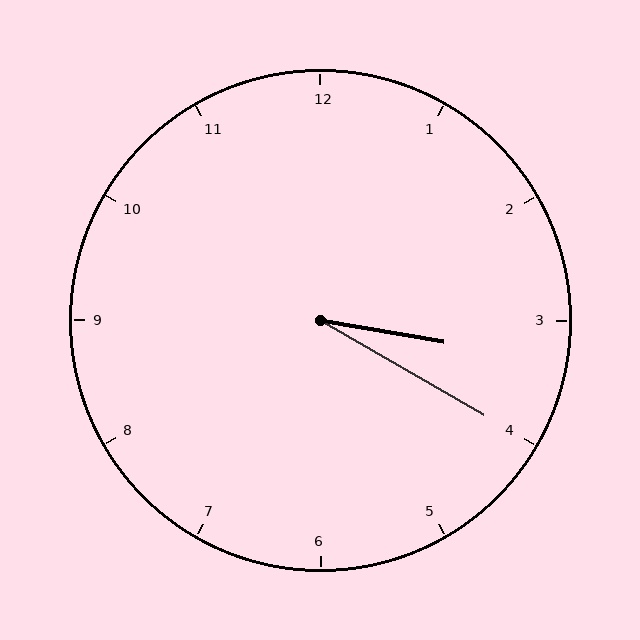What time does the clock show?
3:20.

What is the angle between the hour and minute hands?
Approximately 20 degrees.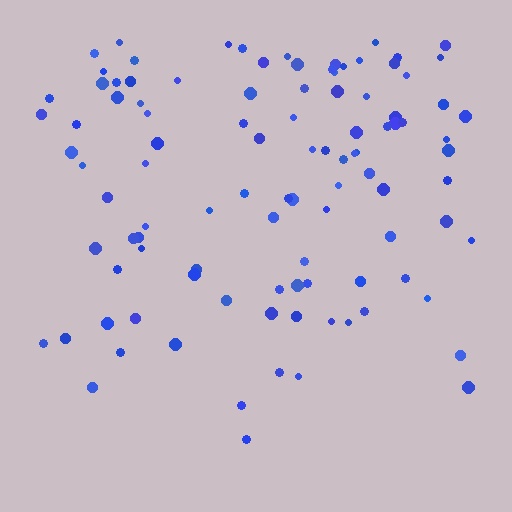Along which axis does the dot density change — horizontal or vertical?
Vertical.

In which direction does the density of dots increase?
From bottom to top, with the top side densest.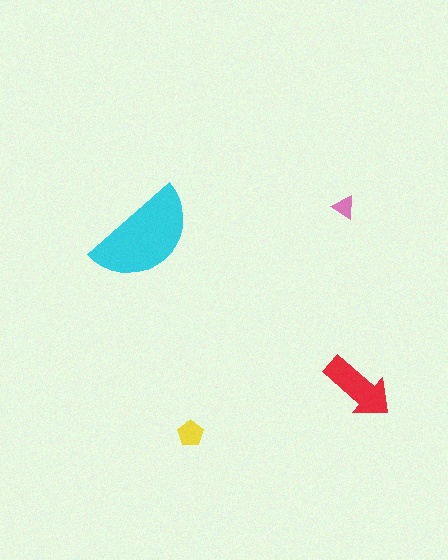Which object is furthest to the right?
The red arrow is rightmost.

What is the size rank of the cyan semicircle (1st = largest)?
1st.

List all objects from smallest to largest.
The pink triangle, the yellow pentagon, the red arrow, the cyan semicircle.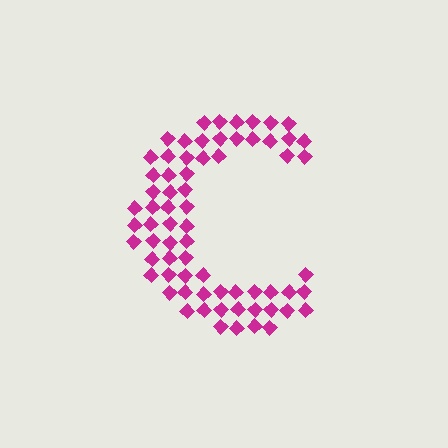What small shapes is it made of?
It is made of small diamonds.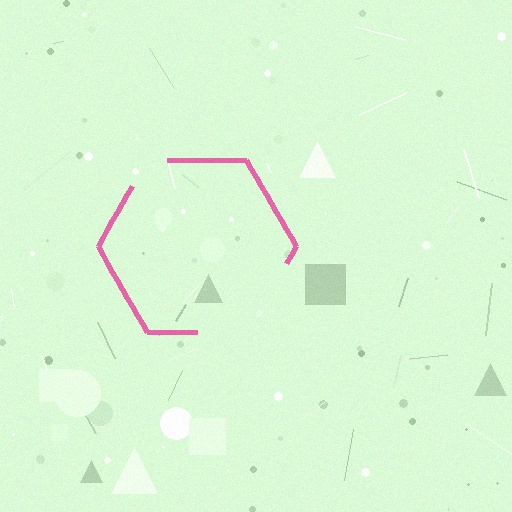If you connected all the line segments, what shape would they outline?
They would outline a hexagon.